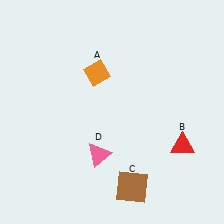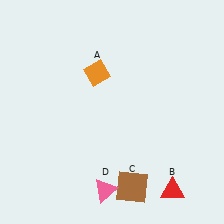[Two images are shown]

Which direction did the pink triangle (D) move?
The pink triangle (D) moved down.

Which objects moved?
The objects that moved are: the red triangle (B), the pink triangle (D).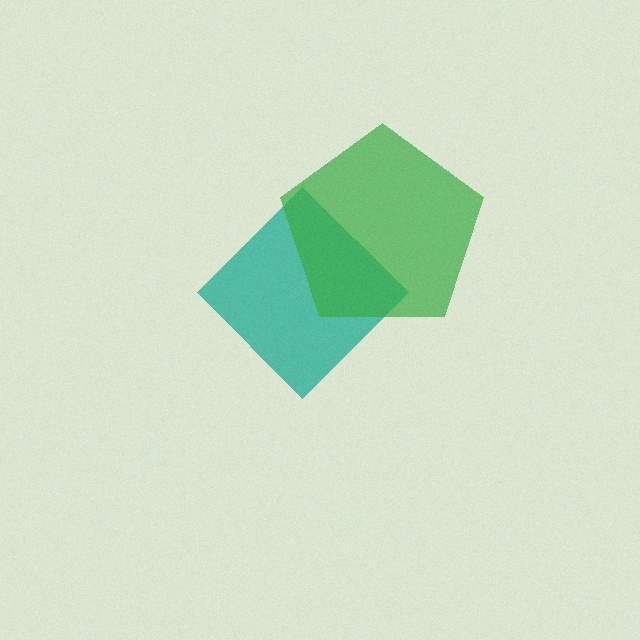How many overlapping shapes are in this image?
There are 2 overlapping shapes in the image.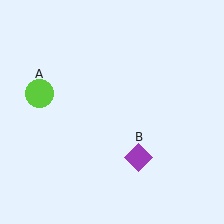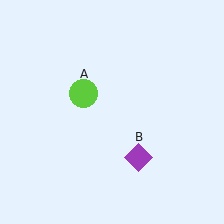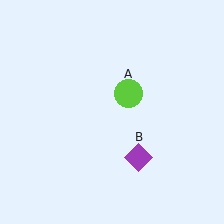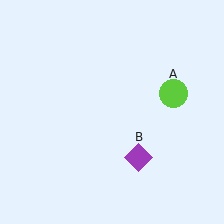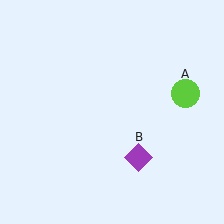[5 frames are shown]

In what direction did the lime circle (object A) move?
The lime circle (object A) moved right.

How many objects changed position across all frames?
1 object changed position: lime circle (object A).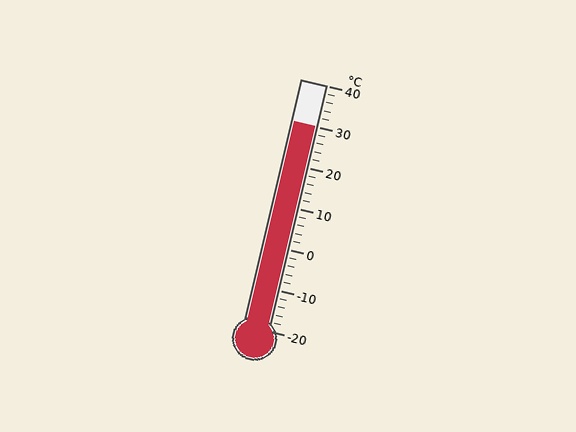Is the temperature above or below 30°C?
The temperature is at 30°C.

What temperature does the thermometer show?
The thermometer shows approximately 30°C.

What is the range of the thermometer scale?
The thermometer scale ranges from -20°C to 40°C.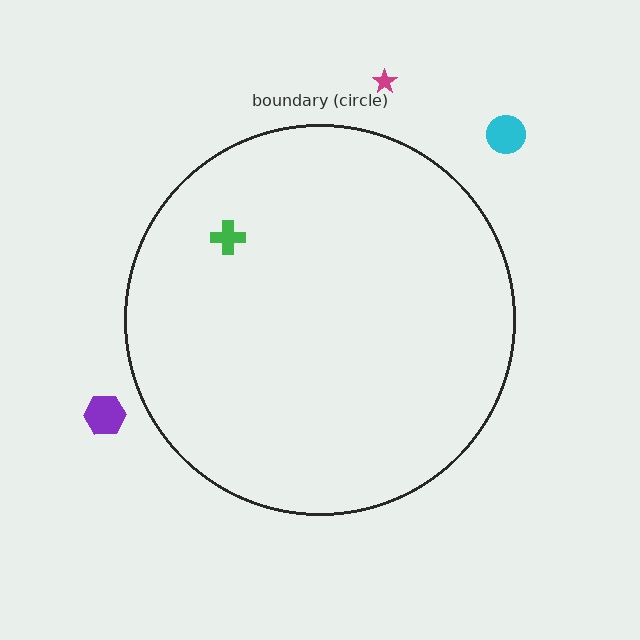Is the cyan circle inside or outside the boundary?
Outside.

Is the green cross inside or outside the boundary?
Inside.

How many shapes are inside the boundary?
1 inside, 3 outside.